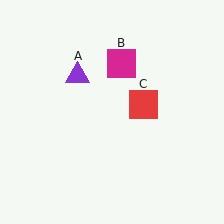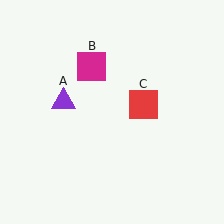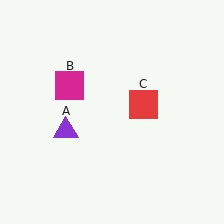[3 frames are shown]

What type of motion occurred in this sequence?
The purple triangle (object A), magenta square (object B) rotated counterclockwise around the center of the scene.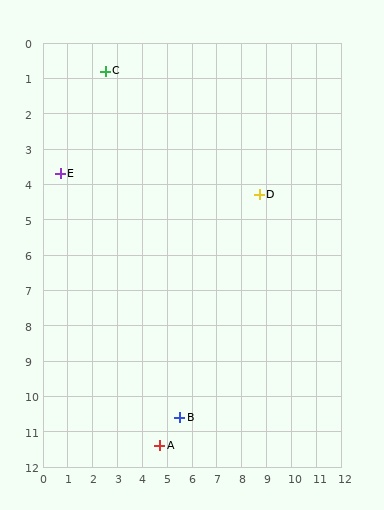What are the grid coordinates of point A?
Point A is at approximately (4.7, 11.4).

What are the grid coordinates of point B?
Point B is at approximately (5.5, 10.6).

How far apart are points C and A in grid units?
Points C and A are about 10.8 grid units apart.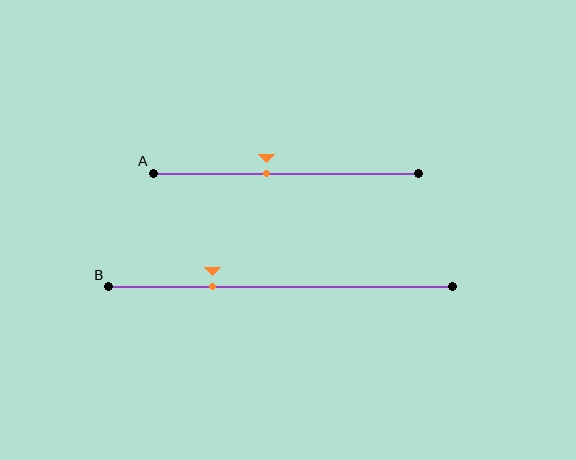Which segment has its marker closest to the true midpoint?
Segment A has its marker closest to the true midpoint.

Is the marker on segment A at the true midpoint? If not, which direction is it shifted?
No, the marker on segment A is shifted to the left by about 7% of the segment length.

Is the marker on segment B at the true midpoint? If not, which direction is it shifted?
No, the marker on segment B is shifted to the left by about 20% of the segment length.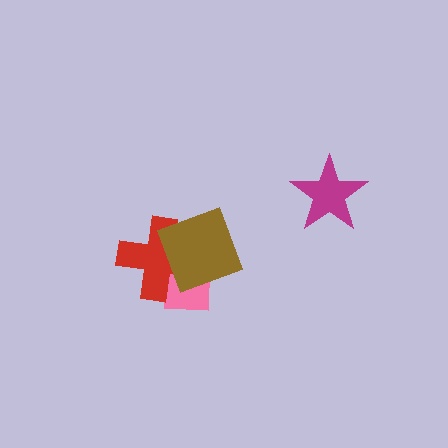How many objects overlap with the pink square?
2 objects overlap with the pink square.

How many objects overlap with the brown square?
2 objects overlap with the brown square.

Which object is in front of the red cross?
The brown square is in front of the red cross.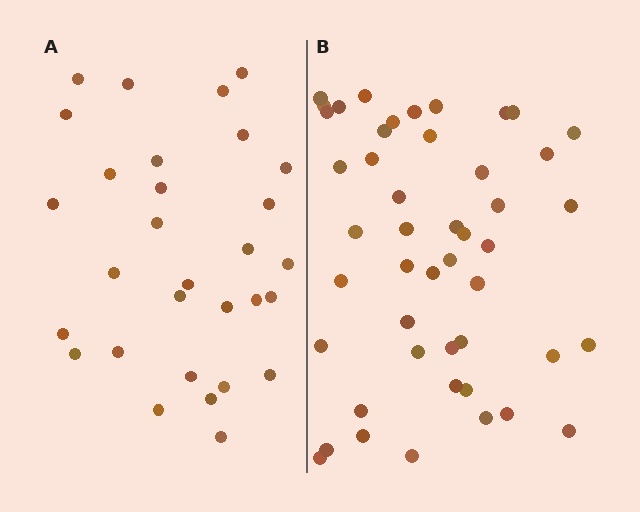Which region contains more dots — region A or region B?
Region B (the right region) has more dots.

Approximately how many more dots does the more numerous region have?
Region B has approximately 15 more dots than region A.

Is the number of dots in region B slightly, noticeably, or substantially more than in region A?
Region B has substantially more. The ratio is roughly 1.6 to 1.